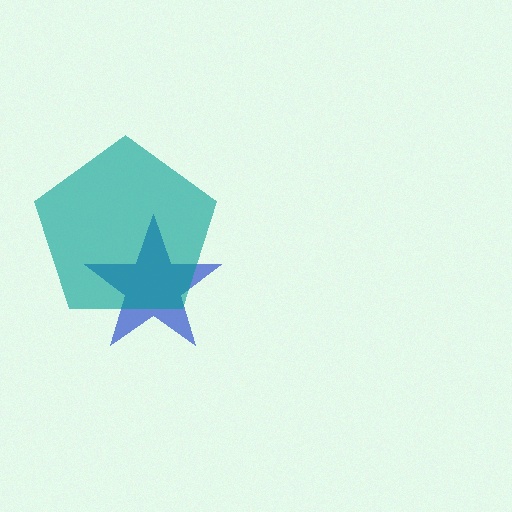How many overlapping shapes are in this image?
There are 2 overlapping shapes in the image.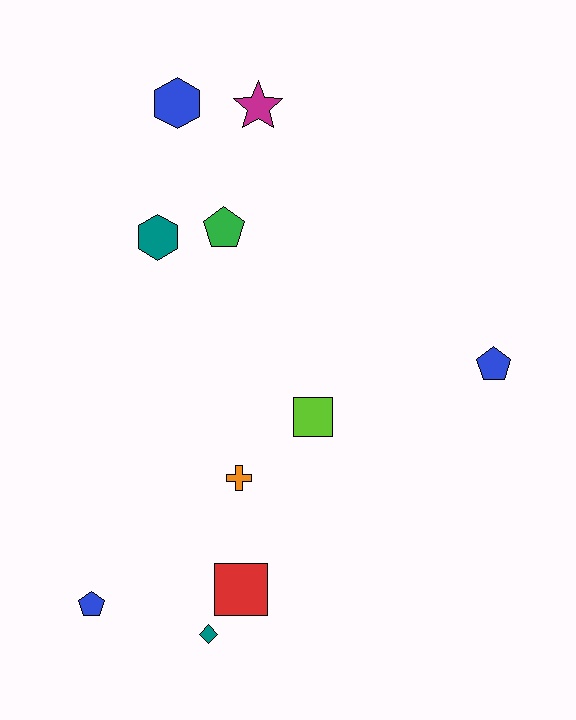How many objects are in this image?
There are 10 objects.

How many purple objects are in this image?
There are no purple objects.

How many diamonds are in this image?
There is 1 diamond.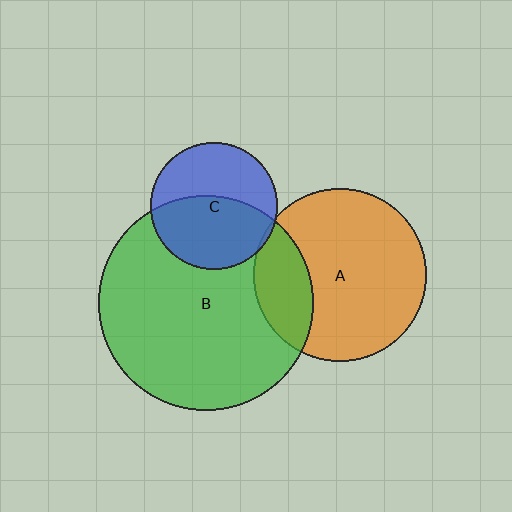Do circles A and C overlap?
Yes.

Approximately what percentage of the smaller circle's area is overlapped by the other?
Approximately 5%.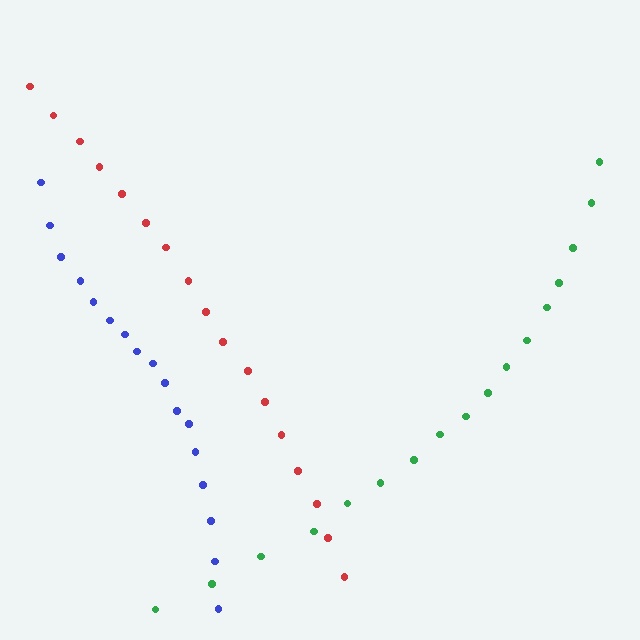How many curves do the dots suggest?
There are 3 distinct paths.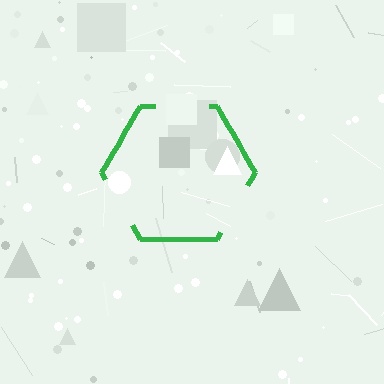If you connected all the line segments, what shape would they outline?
They would outline a hexagon.